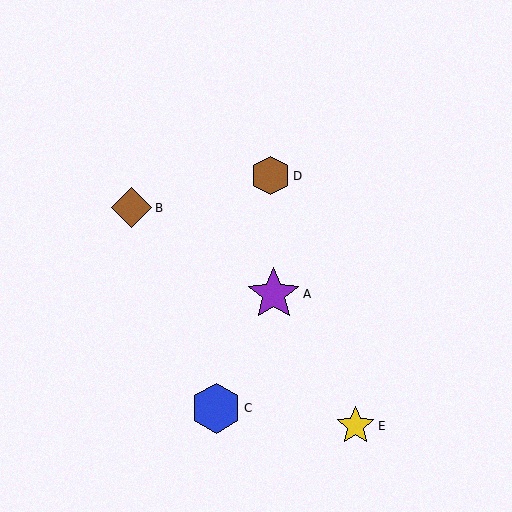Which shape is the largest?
The purple star (labeled A) is the largest.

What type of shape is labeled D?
Shape D is a brown hexagon.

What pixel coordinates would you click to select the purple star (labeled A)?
Click at (274, 294) to select the purple star A.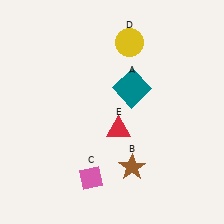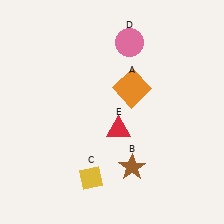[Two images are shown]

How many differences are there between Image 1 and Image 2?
There are 3 differences between the two images.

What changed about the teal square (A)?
In Image 1, A is teal. In Image 2, it changed to orange.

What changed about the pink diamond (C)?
In Image 1, C is pink. In Image 2, it changed to yellow.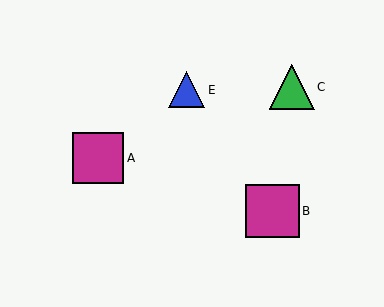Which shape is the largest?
The magenta square (labeled B) is the largest.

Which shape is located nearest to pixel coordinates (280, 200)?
The magenta square (labeled B) at (272, 211) is nearest to that location.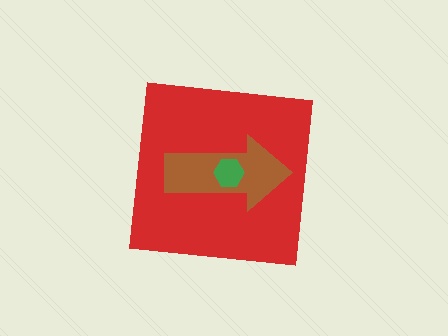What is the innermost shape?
The green hexagon.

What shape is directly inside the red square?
The brown arrow.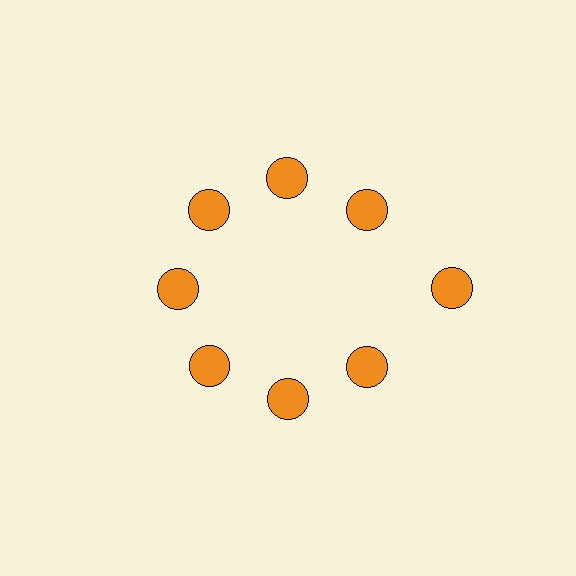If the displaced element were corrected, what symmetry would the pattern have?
It would have 8-fold rotational symmetry — the pattern would map onto itself every 45 degrees.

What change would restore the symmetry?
The symmetry would be restored by moving it inward, back onto the ring so that all 8 circles sit at equal angles and equal distance from the center.